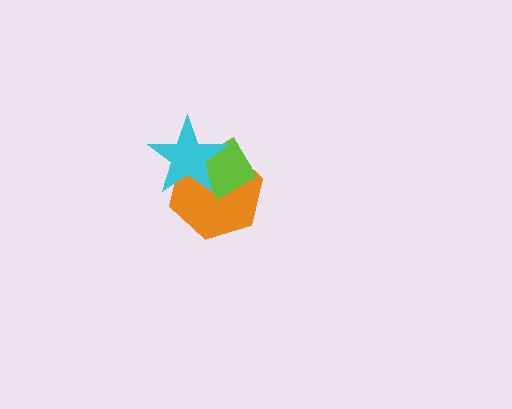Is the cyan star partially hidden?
No, no other shape covers it.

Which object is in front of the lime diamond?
The cyan star is in front of the lime diamond.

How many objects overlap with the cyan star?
2 objects overlap with the cyan star.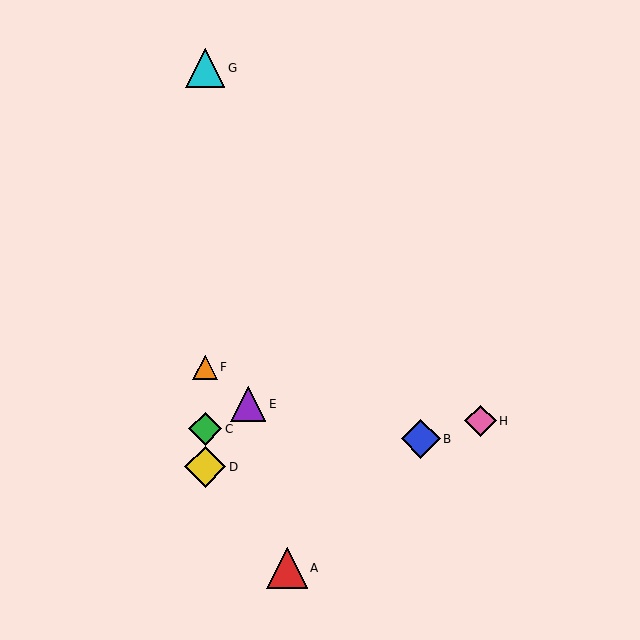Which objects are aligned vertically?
Objects C, D, F, G are aligned vertically.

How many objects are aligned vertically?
4 objects (C, D, F, G) are aligned vertically.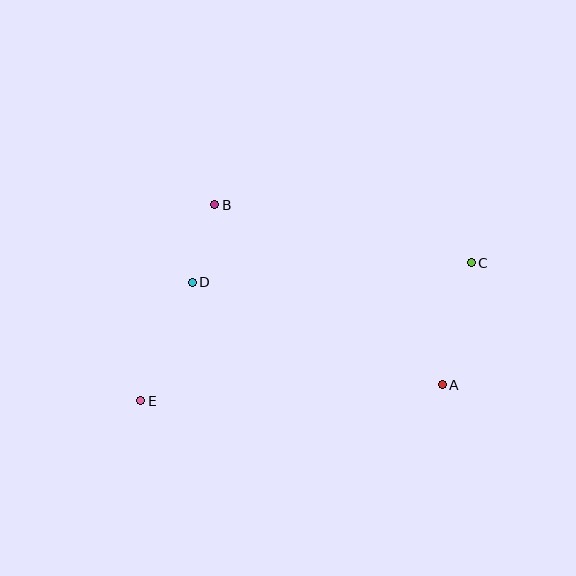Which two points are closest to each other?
Points B and D are closest to each other.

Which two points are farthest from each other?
Points C and E are farthest from each other.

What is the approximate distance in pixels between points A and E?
The distance between A and E is approximately 302 pixels.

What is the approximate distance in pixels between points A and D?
The distance between A and D is approximately 270 pixels.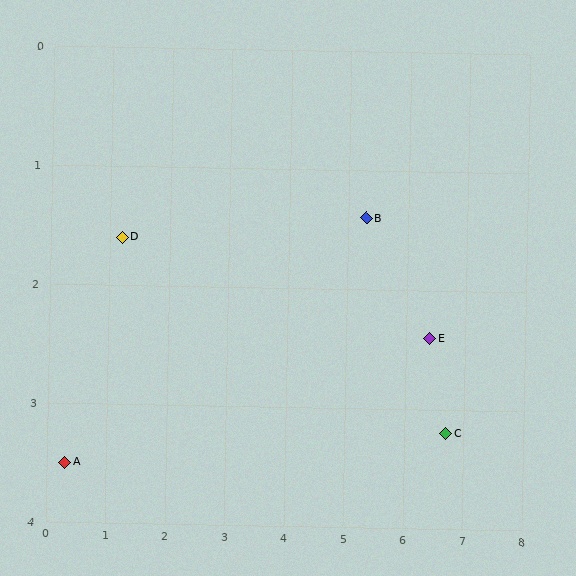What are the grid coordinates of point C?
Point C is at approximately (6.7, 3.2).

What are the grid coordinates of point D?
Point D is at approximately (1.2, 1.6).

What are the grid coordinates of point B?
Point B is at approximately (5.3, 1.4).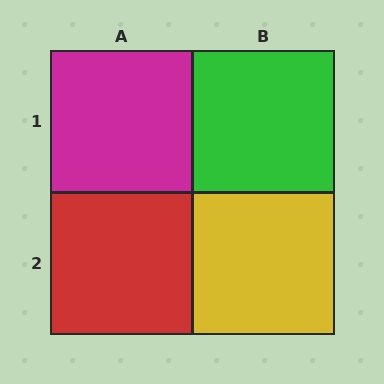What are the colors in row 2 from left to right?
Red, yellow.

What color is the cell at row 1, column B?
Green.